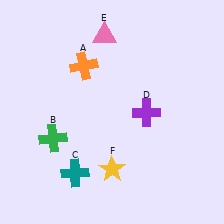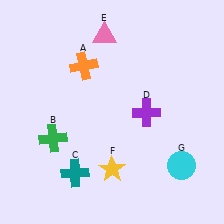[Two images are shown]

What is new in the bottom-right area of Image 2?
A cyan circle (G) was added in the bottom-right area of Image 2.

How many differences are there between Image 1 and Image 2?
There is 1 difference between the two images.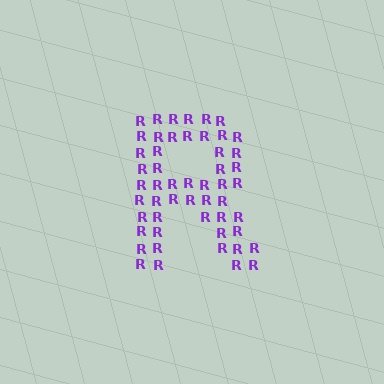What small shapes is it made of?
It is made of small letter R's.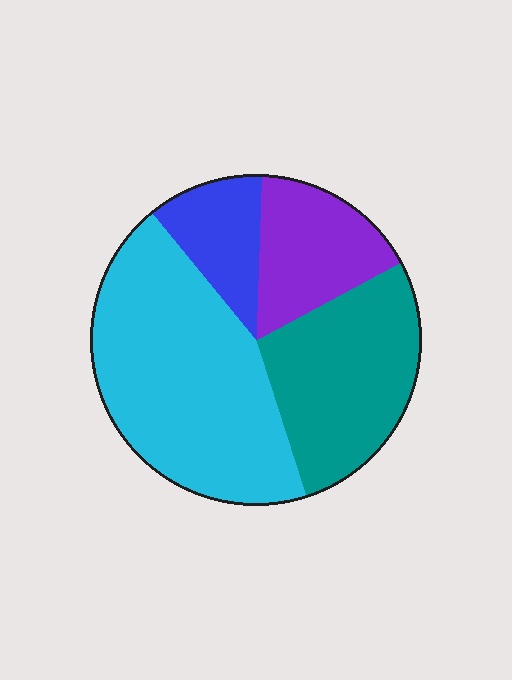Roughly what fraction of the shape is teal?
Teal covers 28% of the shape.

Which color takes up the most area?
Cyan, at roughly 45%.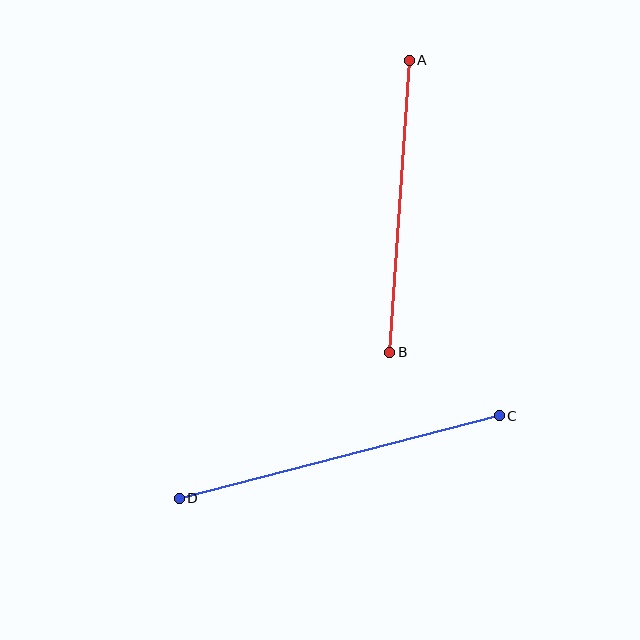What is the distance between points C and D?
The distance is approximately 330 pixels.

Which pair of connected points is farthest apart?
Points C and D are farthest apart.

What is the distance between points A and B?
The distance is approximately 292 pixels.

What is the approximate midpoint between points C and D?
The midpoint is at approximately (339, 457) pixels.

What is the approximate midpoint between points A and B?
The midpoint is at approximately (399, 206) pixels.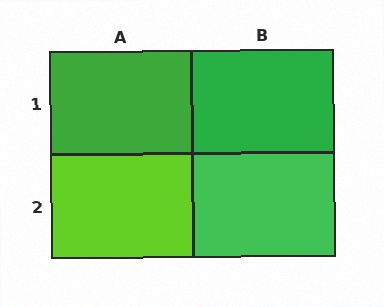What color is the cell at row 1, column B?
Green.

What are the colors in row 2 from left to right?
Lime, green.